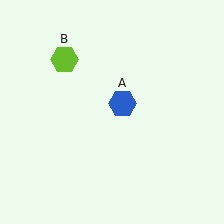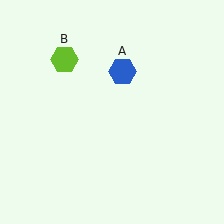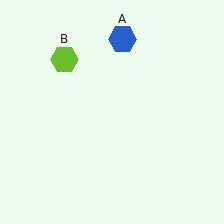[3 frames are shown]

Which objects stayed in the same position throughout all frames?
Lime hexagon (object B) remained stationary.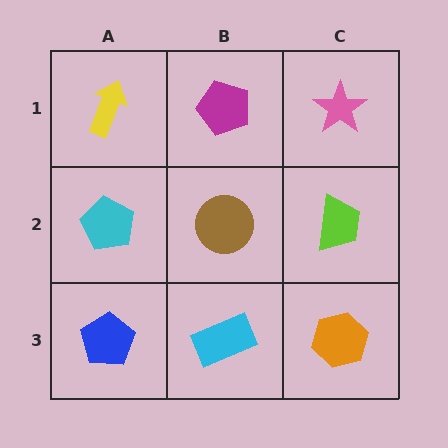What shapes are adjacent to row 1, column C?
A lime trapezoid (row 2, column C), a magenta pentagon (row 1, column B).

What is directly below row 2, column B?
A cyan rectangle.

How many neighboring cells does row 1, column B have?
3.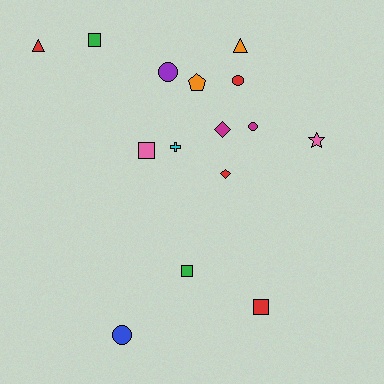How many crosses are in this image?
There is 1 cross.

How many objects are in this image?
There are 15 objects.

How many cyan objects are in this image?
There is 1 cyan object.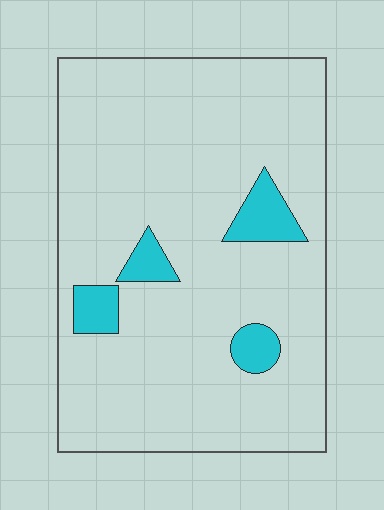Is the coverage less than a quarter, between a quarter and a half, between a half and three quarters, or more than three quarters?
Less than a quarter.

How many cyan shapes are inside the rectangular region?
4.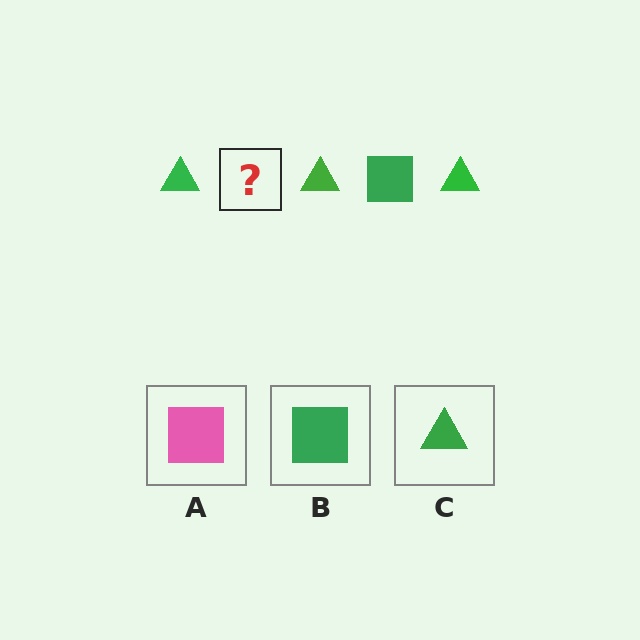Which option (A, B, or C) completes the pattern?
B.